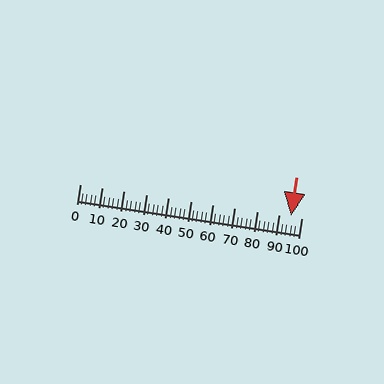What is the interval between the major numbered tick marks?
The major tick marks are spaced 10 units apart.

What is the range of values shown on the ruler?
The ruler shows values from 0 to 100.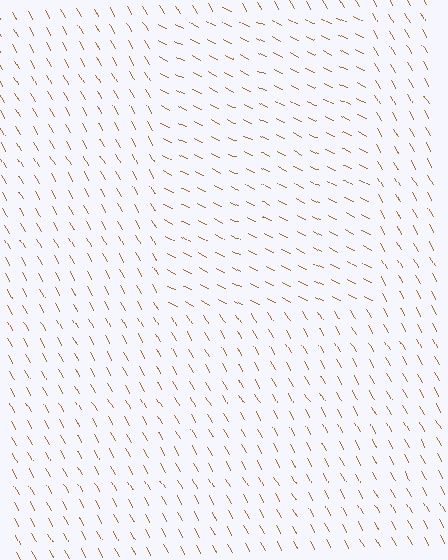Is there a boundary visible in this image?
Yes, there is a texture boundary formed by a change in line orientation.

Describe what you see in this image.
The image is filled with small brown line segments. A rectangle region in the image has lines oriented differently from the surrounding lines, creating a visible texture boundary.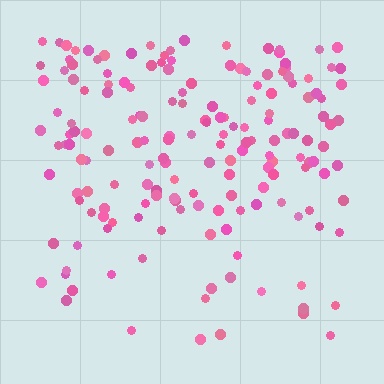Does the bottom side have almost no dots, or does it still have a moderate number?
Still a moderate number, just noticeably fewer than the top.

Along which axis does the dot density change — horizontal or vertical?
Vertical.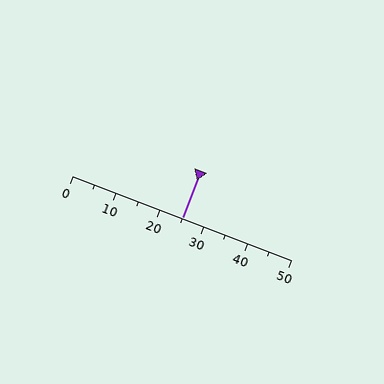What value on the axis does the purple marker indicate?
The marker indicates approximately 25.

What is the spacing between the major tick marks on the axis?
The major ticks are spaced 10 apart.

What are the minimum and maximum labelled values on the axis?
The axis runs from 0 to 50.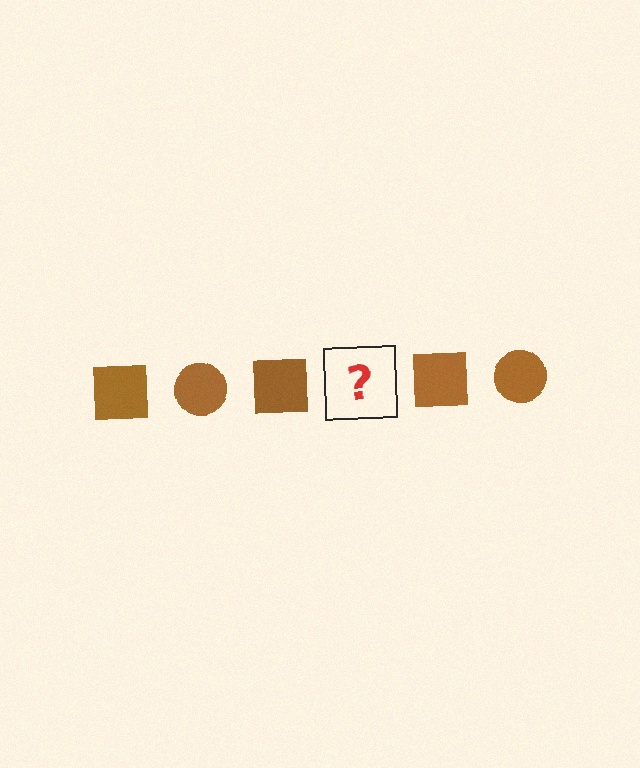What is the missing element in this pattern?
The missing element is a brown circle.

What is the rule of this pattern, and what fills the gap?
The rule is that the pattern cycles through square, circle shapes in brown. The gap should be filled with a brown circle.